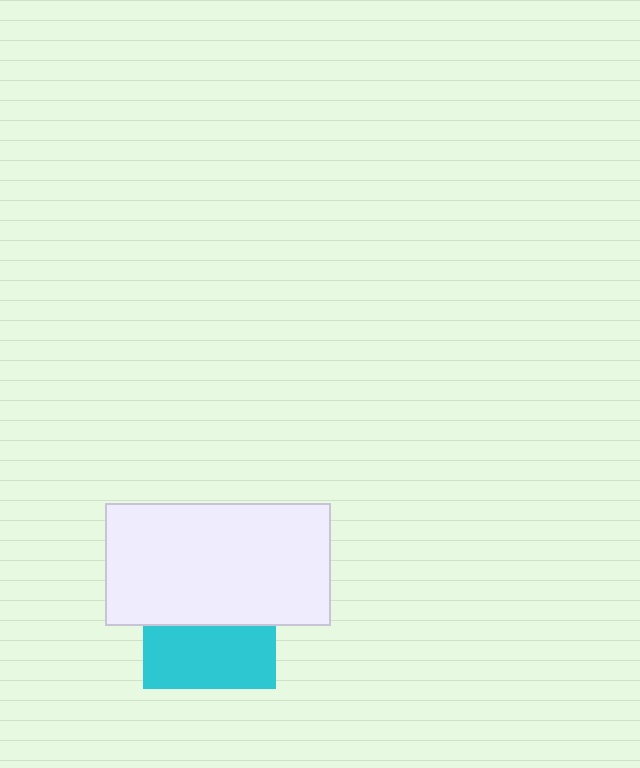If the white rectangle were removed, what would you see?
You would see the complete cyan square.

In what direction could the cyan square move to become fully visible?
The cyan square could move down. That would shift it out from behind the white rectangle entirely.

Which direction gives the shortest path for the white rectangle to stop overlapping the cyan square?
Moving up gives the shortest separation.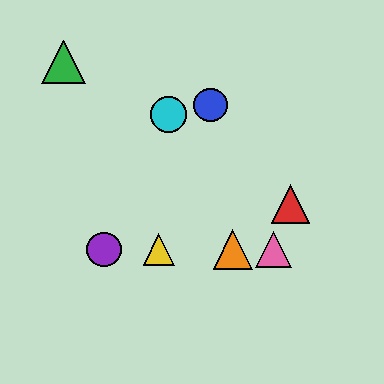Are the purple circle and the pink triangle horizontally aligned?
Yes, both are at y≈250.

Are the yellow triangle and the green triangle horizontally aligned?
No, the yellow triangle is at y≈250 and the green triangle is at y≈62.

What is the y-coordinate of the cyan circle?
The cyan circle is at y≈115.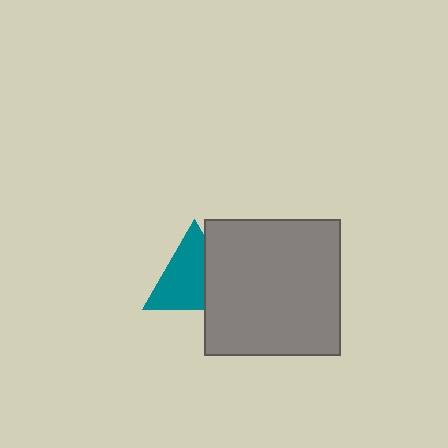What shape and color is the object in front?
The object in front is a gray square.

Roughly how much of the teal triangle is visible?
Most of it is visible (roughly 65%).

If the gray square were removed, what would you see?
You would see the complete teal triangle.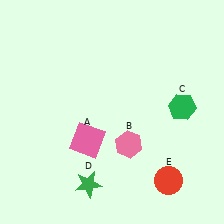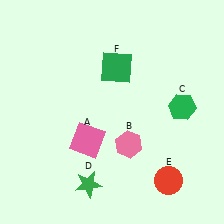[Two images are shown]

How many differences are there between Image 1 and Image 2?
There is 1 difference between the two images.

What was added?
A green square (F) was added in Image 2.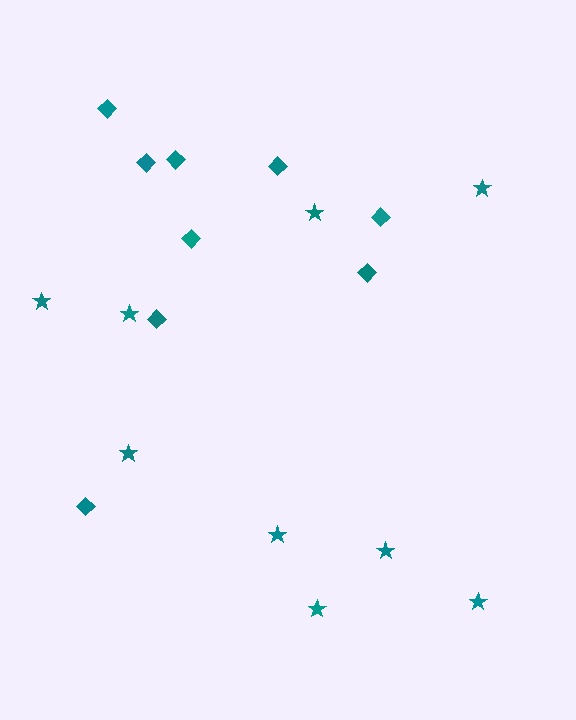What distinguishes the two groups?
There are 2 groups: one group of diamonds (9) and one group of stars (9).